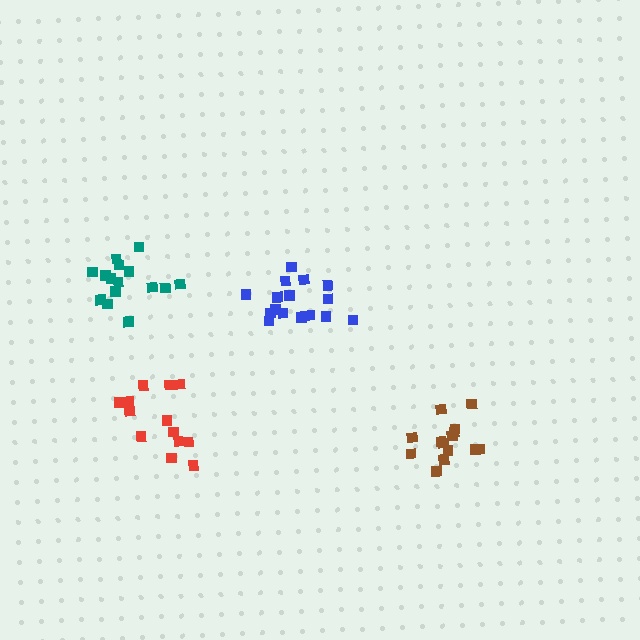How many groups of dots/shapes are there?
There are 4 groups.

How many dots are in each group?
Group 1: 14 dots, Group 2: 17 dots, Group 3: 13 dots, Group 4: 16 dots (60 total).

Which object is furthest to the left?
The teal cluster is leftmost.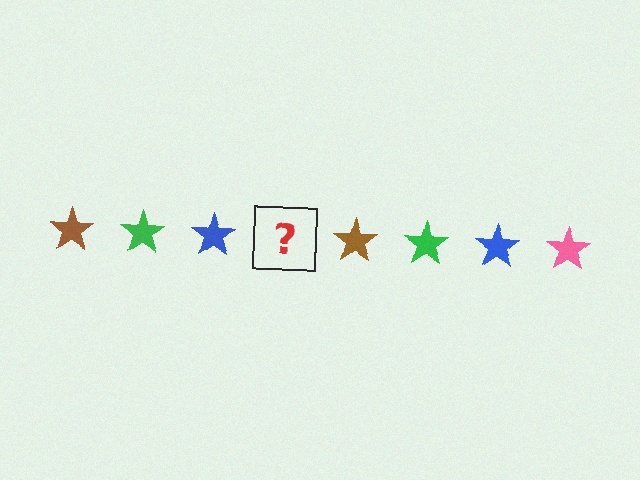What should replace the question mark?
The question mark should be replaced with a pink star.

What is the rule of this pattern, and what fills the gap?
The rule is that the pattern cycles through brown, green, blue, pink stars. The gap should be filled with a pink star.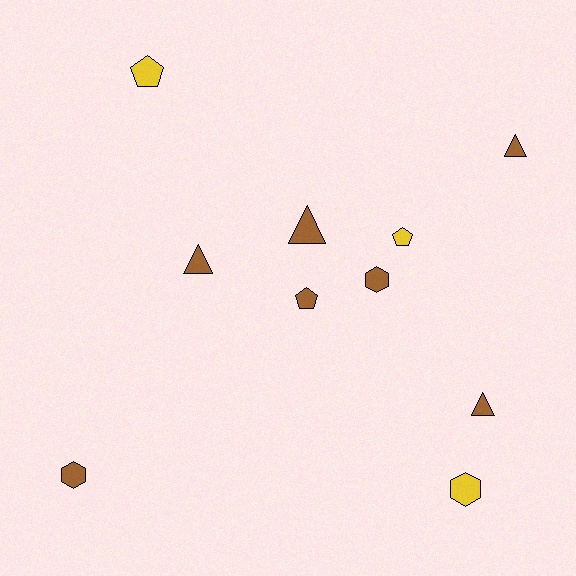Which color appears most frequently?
Brown, with 7 objects.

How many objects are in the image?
There are 10 objects.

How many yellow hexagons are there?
There is 1 yellow hexagon.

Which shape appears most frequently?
Triangle, with 4 objects.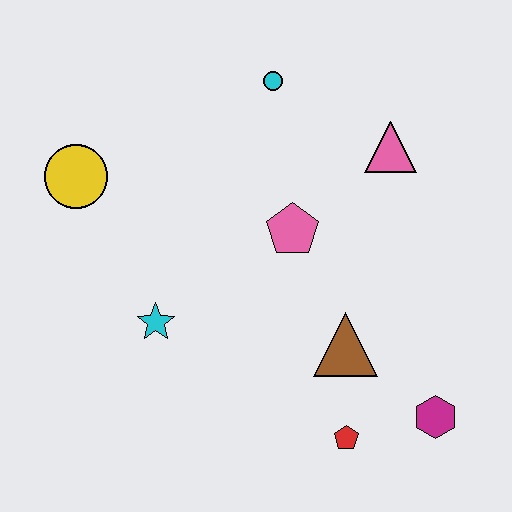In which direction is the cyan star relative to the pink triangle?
The cyan star is to the left of the pink triangle.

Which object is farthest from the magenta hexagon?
The yellow circle is farthest from the magenta hexagon.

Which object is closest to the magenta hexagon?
The red pentagon is closest to the magenta hexagon.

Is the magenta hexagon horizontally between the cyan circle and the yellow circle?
No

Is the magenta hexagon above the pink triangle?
No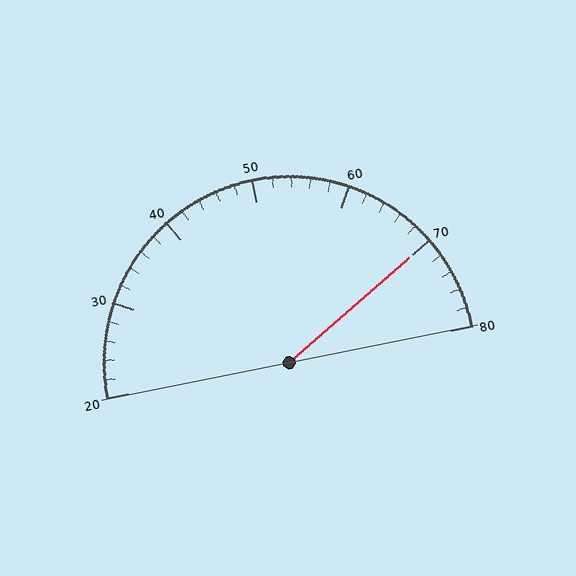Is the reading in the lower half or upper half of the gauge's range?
The reading is in the upper half of the range (20 to 80).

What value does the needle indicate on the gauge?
The needle indicates approximately 70.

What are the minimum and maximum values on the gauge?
The gauge ranges from 20 to 80.